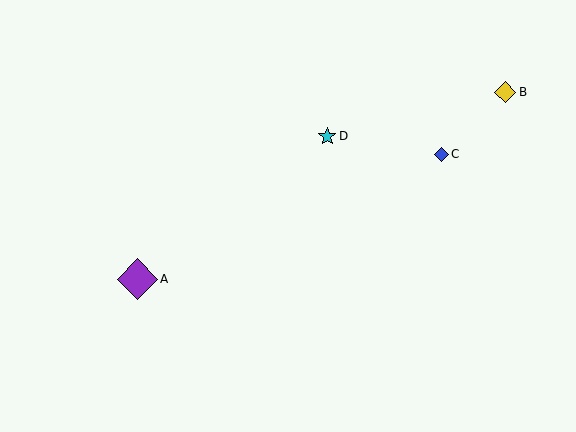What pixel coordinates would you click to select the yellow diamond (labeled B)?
Click at (505, 92) to select the yellow diamond B.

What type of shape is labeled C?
Shape C is a blue diamond.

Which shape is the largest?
The purple diamond (labeled A) is the largest.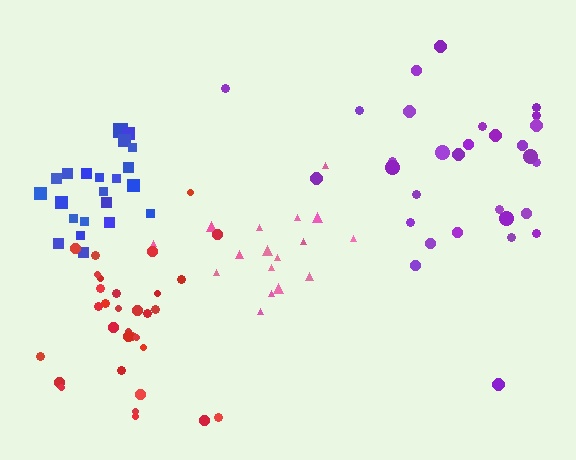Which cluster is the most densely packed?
Blue.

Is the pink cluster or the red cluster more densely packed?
Red.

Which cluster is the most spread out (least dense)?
Purple.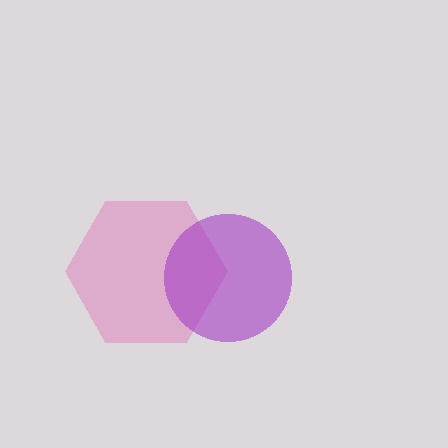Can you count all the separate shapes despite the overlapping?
Yes, there are 2 separate shapes.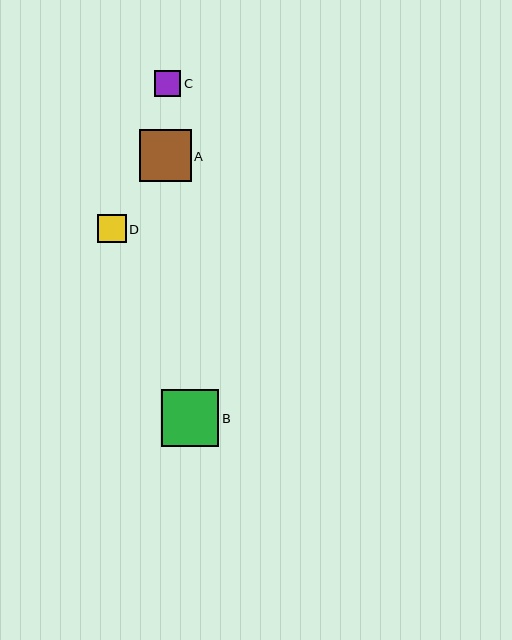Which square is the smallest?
Square C is the smallest with a size of approximately 26 pixels.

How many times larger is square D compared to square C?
Square D is approximately 1.1 times the size of square C.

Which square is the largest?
Square B is the largest with a size of approximately 58 pixels.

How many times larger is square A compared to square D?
Square A is approximately 1.8 times the size of square D.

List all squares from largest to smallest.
From largest to smallest: B, A, D, C.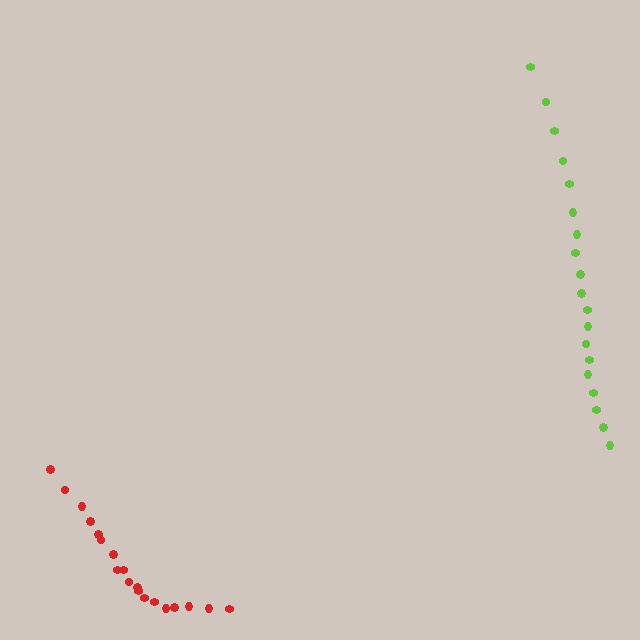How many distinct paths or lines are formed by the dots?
There are 2 distinct paths.